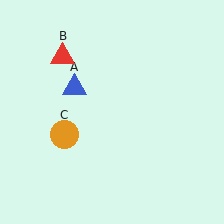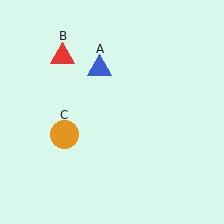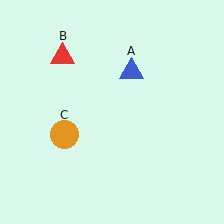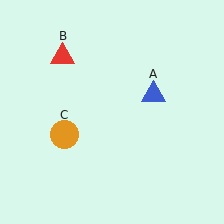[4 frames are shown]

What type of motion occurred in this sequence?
The blue triangle (object A) rotated clockwise around the center of the scene.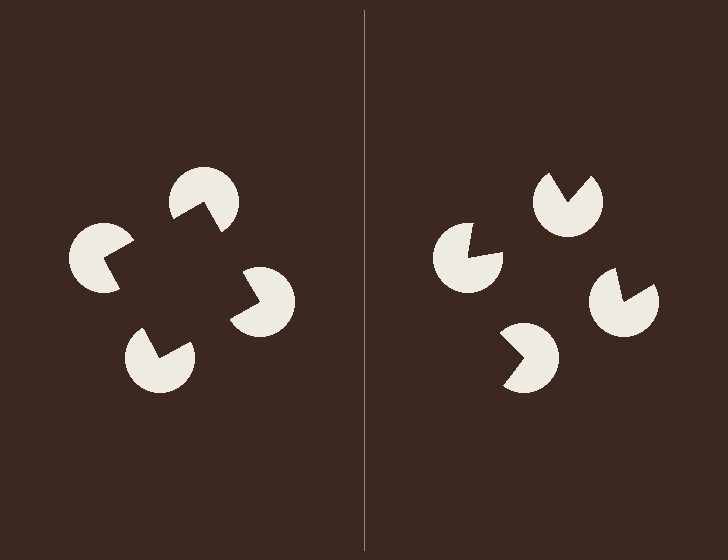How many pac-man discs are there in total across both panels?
8 — 4 on each side.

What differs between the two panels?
The pac-man discs are positioned identically on both sides; only the wedge orientations differ. On the left they align to a square; on the right they are misaligned.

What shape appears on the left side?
An illusory square.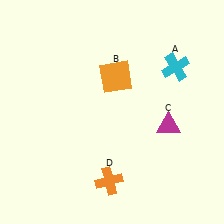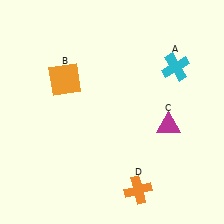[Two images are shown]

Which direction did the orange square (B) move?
The orange square (B) moved left.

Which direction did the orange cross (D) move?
The orange cross (D) moved right.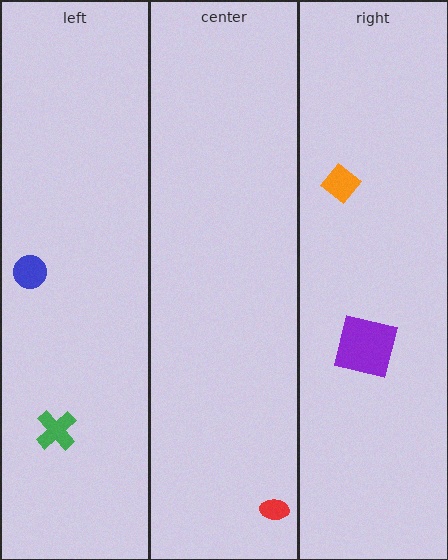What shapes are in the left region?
The blue circle, the green cross.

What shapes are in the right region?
The orange diamond, the purple square.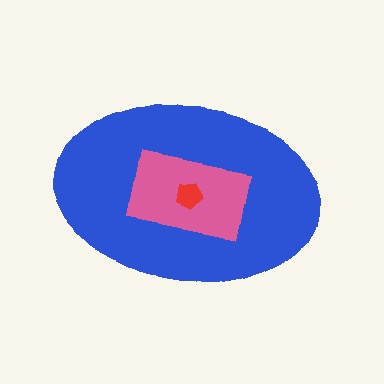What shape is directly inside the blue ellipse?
The pink rectangle.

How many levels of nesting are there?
3.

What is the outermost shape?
The blue ellipse.